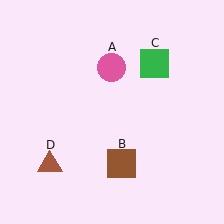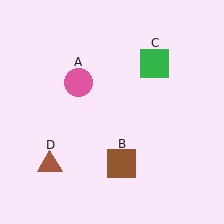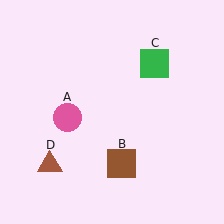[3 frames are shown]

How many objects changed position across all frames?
1 object changed position: pink circle (object A).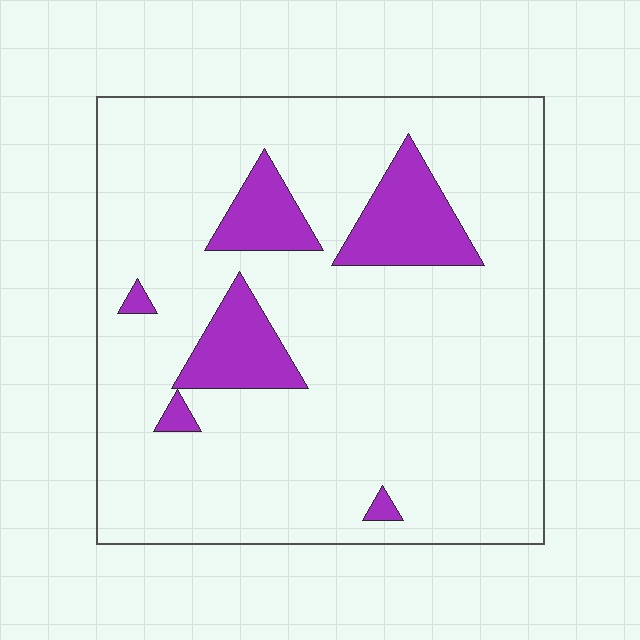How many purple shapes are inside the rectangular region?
6.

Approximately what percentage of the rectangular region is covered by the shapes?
Approximately 15%.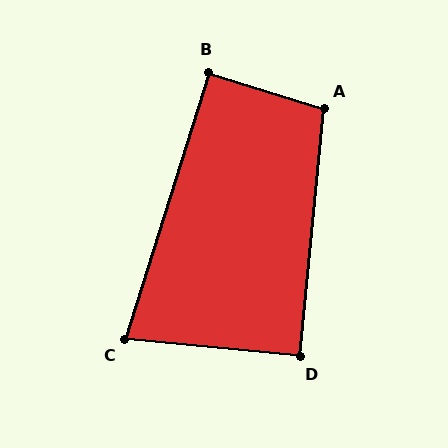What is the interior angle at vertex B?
Approximately 90 degrees (approximately right).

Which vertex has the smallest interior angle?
C, at approximately 78 degrees.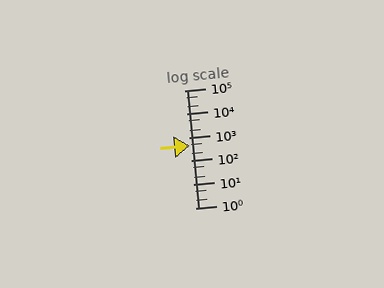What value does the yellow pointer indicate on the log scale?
The pointer indicates approximately 440.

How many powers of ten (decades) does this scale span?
The scale spans 5 decades, from 1 to 100000.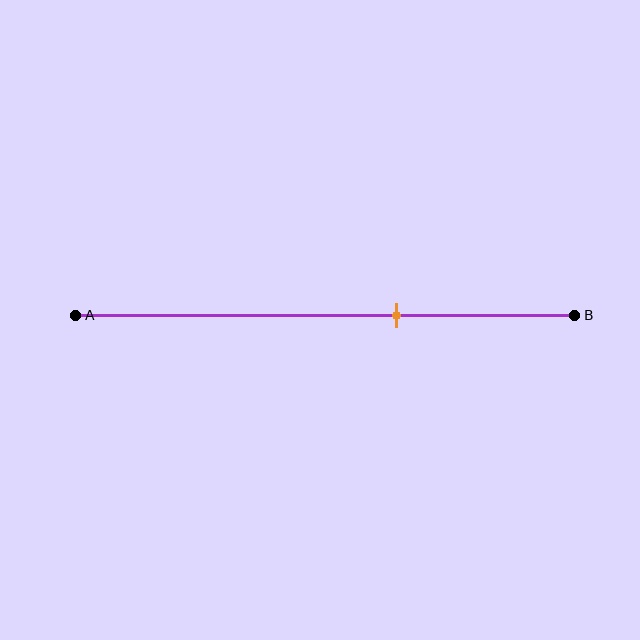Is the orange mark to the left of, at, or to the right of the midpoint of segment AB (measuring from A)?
The orange mark is to the right of the midpoint of segment AB.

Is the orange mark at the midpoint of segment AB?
No, the mark is at about 65% from A, not at the 50% midpoint.